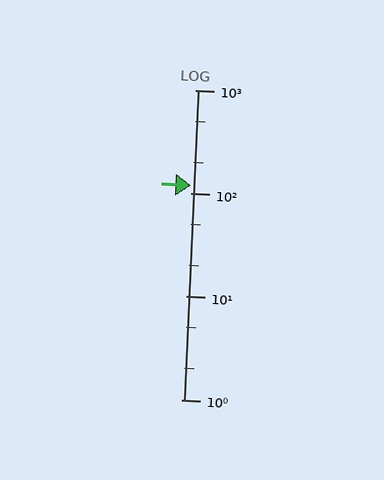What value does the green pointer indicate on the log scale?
The pointer indicates approximately 120.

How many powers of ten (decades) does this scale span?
The scale spans 3 decades, from 1 to 1000.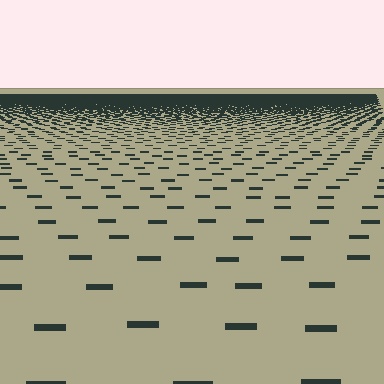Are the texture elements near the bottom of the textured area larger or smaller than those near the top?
Larger. Near the bottom, elements are closer to the viewer and appear at a bigger on-screen size.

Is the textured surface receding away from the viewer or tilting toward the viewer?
The surface is receding away from the viewer. Texture elements get smaller and denser toward the top.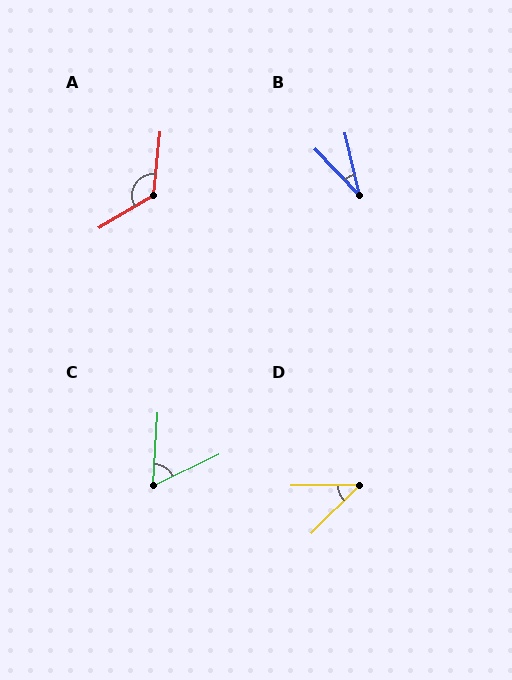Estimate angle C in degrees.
Approximately 61 degrees.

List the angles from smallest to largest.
B (31°), D (45°), C (61°), A (126°).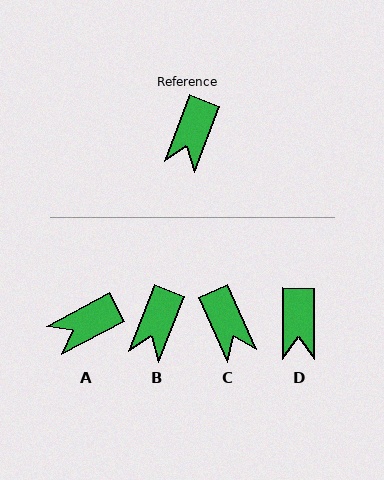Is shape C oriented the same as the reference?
No, it is off by about 45 degrees.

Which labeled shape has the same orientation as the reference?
B.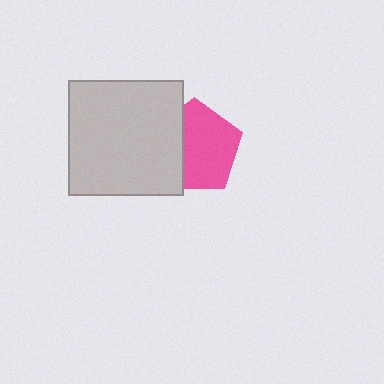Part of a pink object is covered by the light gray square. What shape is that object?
It is a pentagon.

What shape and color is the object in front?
The object in front is a light gray square.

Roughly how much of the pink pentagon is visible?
Most of it is visible (roughly 66%).